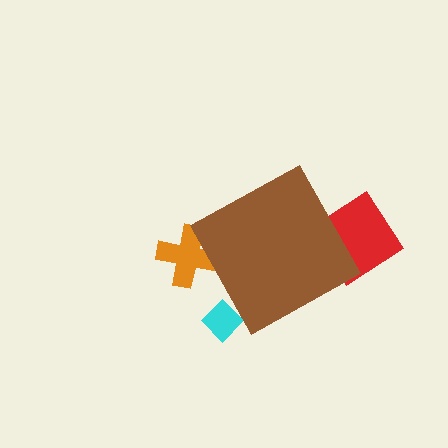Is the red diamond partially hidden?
Yes, the red diamond is partially hidden behind the brown diamond.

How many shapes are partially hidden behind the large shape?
3 shapes are partially hidden.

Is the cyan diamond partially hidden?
Yes, the cyan diamond is partially hidden behind the brown diamond.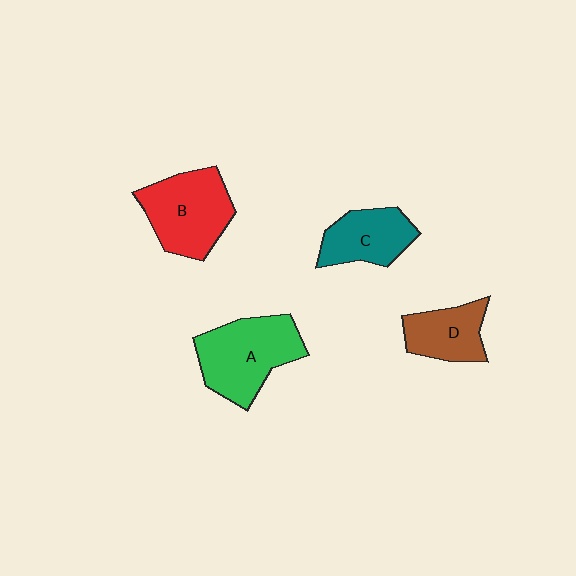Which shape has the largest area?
Shape A (green).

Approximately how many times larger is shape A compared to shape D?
Approximately 1.6 times.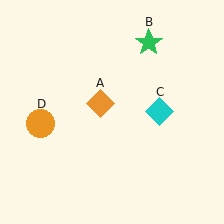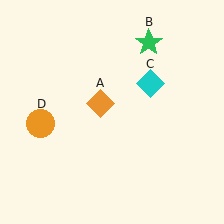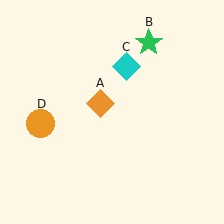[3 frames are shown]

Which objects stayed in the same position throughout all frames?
Orange diamond (object A) and green star (object B) and orange circle (object D) remained stationary.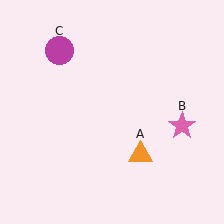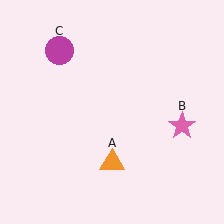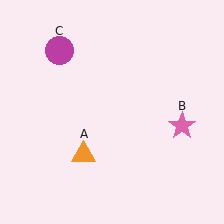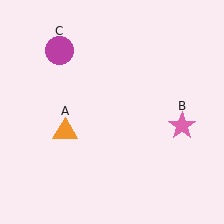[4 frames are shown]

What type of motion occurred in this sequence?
The orange triangle (object A) rotated clockwise around the center of the scene.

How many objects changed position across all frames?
1 object changed position: orange triangle (object A).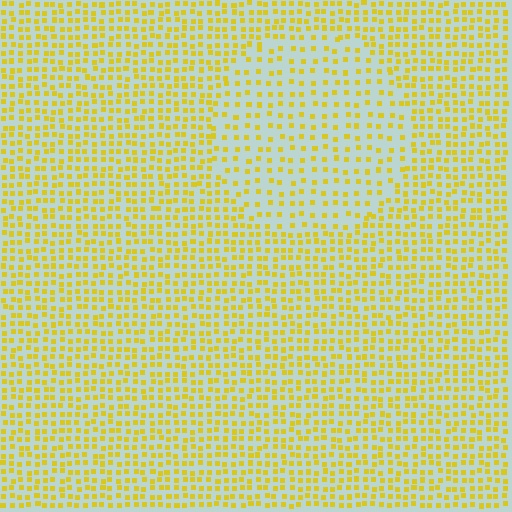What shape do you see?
I see a circle.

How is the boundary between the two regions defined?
The boundary is defined by a change in element density (approximately 1.8x ratio). All elements are the same color, size, and shape.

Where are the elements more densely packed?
The elements are more densely packed outside the circle boundary.